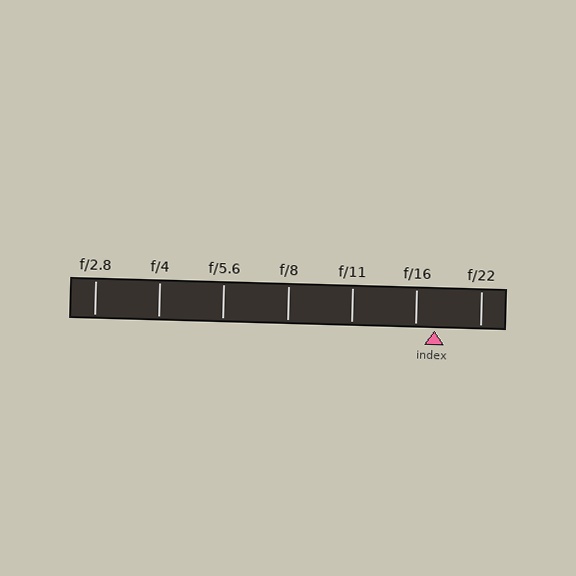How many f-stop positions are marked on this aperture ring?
There are 7 f-stop positions marked.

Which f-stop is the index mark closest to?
The index mark is closest to f/16.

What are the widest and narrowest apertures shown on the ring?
The widest aperture shown is f/2.8 and the narrowest is f/22.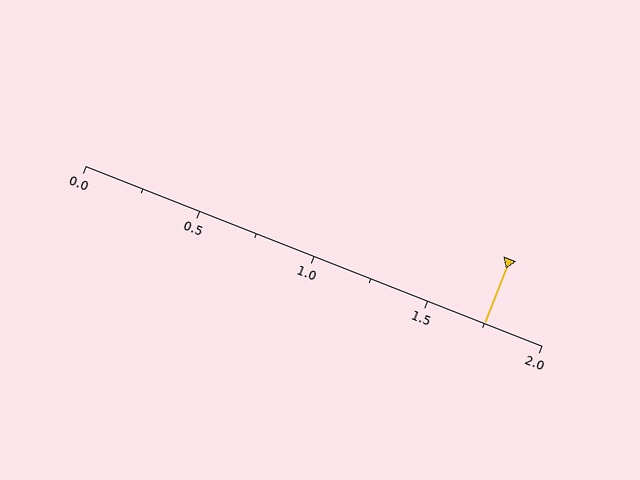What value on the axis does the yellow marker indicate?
The marker indicates approximately 1.75.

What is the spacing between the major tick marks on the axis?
The major ticks are spaced 0.5 apart.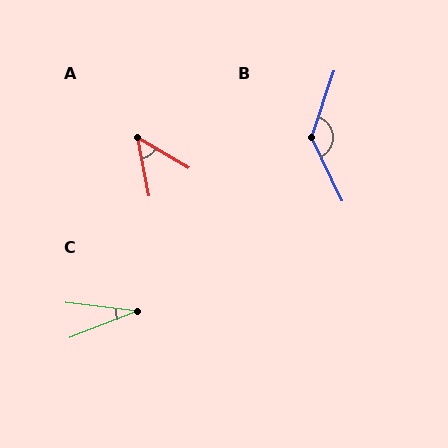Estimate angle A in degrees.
Approximately 48 degrees.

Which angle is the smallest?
C, at approximately 29 degrees.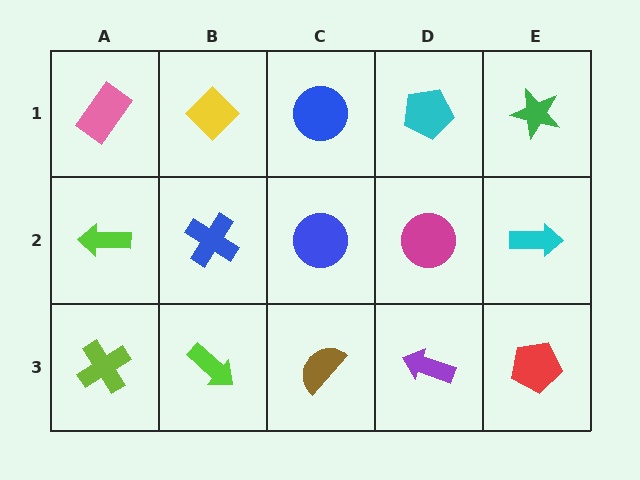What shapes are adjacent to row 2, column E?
A green star (row 1, column E), a red pentagon (row 3, column E), a magenta circle (row 2, column D).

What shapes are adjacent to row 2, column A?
A pink rectangle (row 1, column A), a lime cross (row 3, column A), a blue cross (row 2, column B).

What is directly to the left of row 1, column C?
A yellow diamond.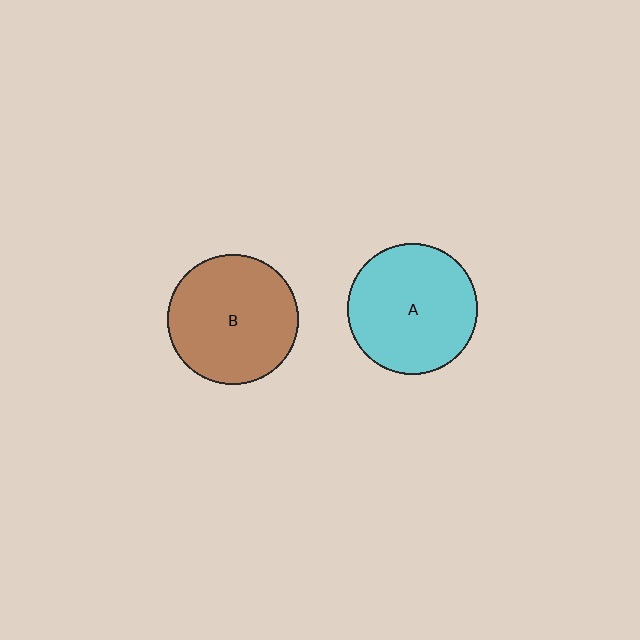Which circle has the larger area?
Circle B (brown).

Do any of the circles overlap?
No, none of the circles overlap.